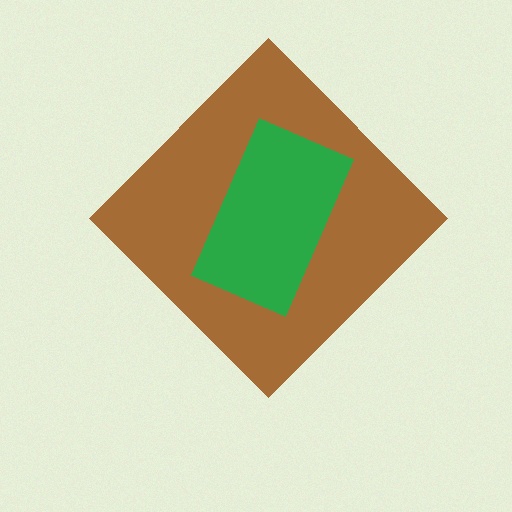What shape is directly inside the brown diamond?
The green rectangle.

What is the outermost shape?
The brown diamond.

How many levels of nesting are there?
2.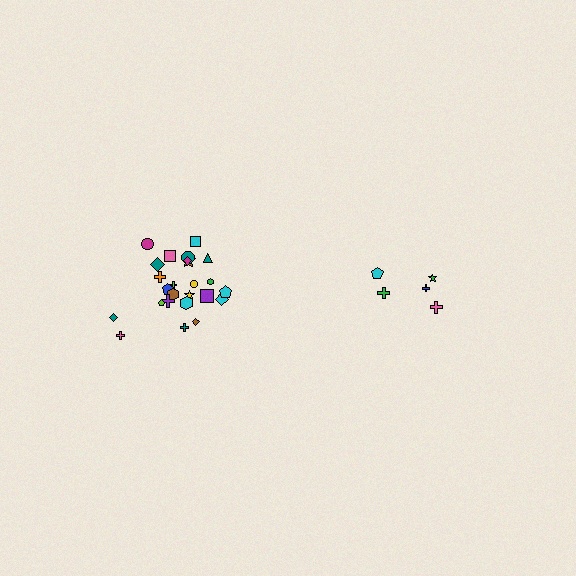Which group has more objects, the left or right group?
The left group.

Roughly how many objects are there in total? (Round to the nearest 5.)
Roughly 30 objects in total.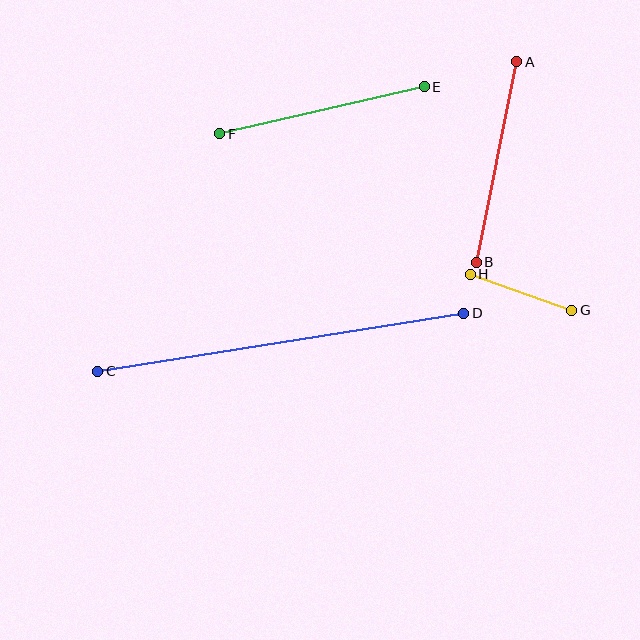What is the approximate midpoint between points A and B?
The midpoint is at approximately (497, 162) pixels.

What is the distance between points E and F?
The distance is approximately 210 pixels.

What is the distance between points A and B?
The distance is approximately 205 pixels.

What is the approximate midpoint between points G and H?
The midpoint is at approximately (521, 292) pixels.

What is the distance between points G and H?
The distance is approximately 107 pixels.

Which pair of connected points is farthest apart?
Points C and D are farthest apart.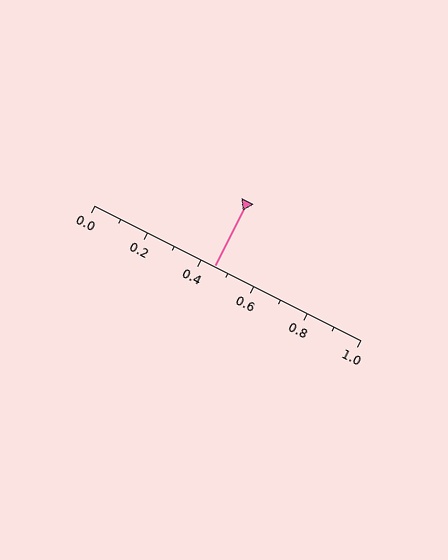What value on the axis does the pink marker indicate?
The marker indicates approximately 0.45.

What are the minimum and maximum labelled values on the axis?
The axis runs from 0.0 to 1.0.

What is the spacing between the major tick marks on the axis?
The major ticks are spaced 0.2 apart.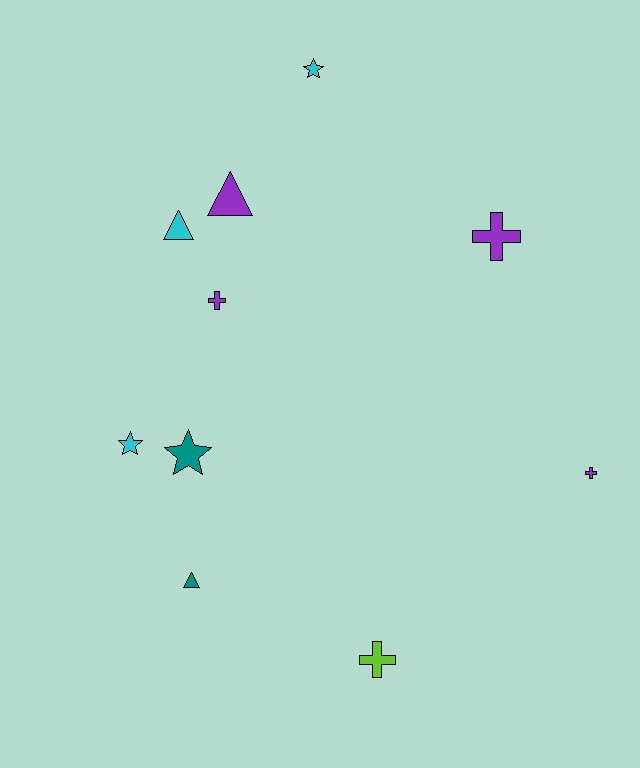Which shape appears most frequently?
Cross, with 4 objects.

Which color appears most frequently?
Purple, with 4 objects.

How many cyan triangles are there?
There is 1 cyan triangle.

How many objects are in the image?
There are 10 objects.